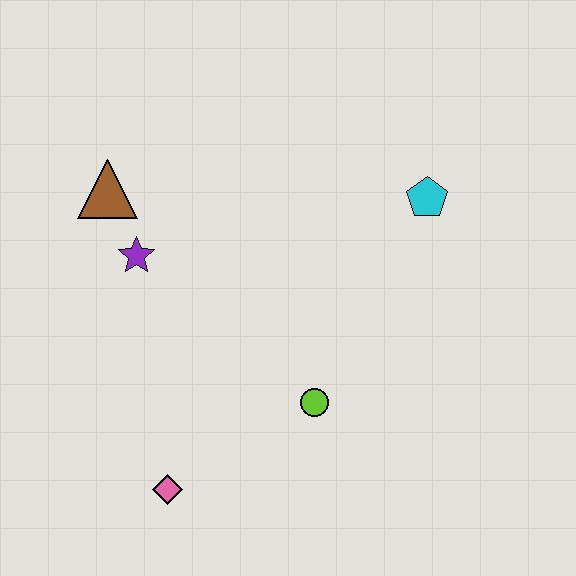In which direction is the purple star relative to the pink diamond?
The purple star is above the pink diamond.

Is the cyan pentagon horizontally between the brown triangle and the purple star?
No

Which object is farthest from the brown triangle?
The cyan pentagon is farthest from the brown triangle.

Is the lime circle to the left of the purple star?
No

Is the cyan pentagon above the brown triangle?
No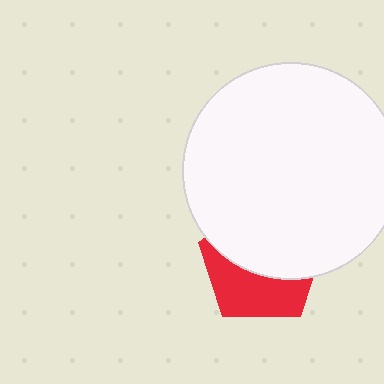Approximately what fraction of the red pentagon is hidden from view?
Roughly 57% of the red pentagon is hidden behind the white circle.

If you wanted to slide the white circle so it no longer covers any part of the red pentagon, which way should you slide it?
Slide it up — that is the most direct way to separate the two shapes.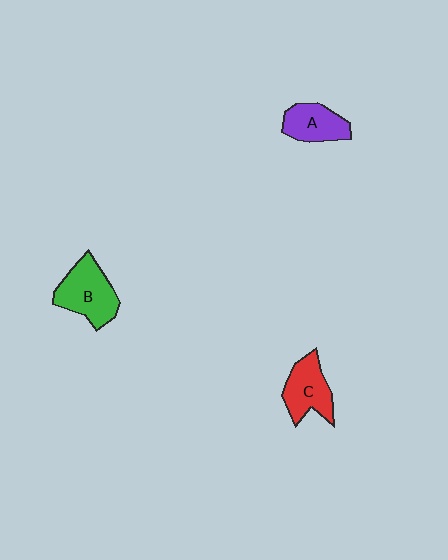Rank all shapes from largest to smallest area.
From largest to smallest: B (green), C (red), A (purple).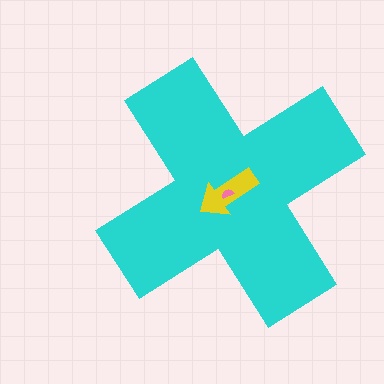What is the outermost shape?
The cyan cross.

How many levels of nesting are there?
3.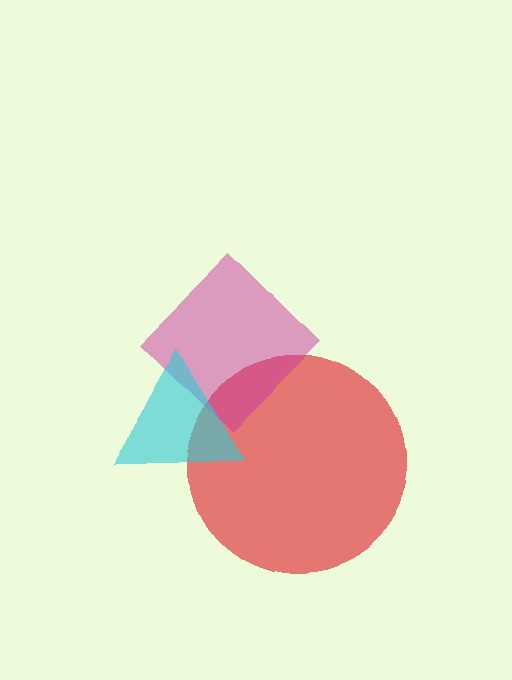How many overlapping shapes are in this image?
There are 3 overlapping shapes in the image.